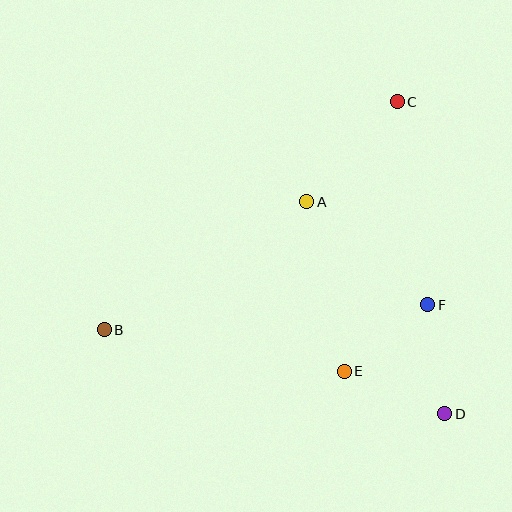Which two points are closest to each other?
Points E and F are closest to each other.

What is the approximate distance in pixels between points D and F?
The distance between D and F is approximately 111 pixels.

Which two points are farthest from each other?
Points B and C are farthest from each other.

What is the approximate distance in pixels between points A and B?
The distance between A and B is approximately 240 pixels.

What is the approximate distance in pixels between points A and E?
The distance between A and E is approximately 174 pixels.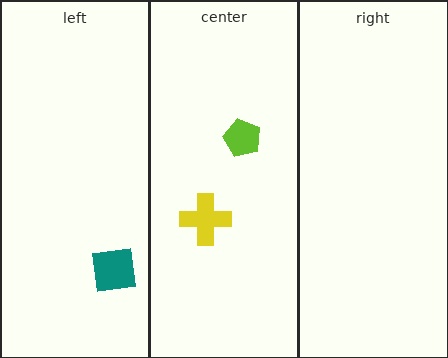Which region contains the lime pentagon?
The center region.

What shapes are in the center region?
The lime pentagon, the yellow cross.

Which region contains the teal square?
The left region.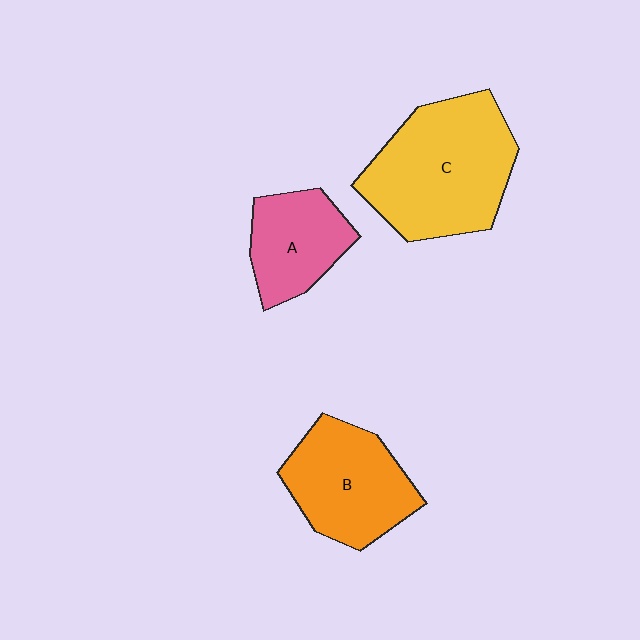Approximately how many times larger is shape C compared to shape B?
Approximately 1.4 times.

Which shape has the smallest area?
Shape A (pink).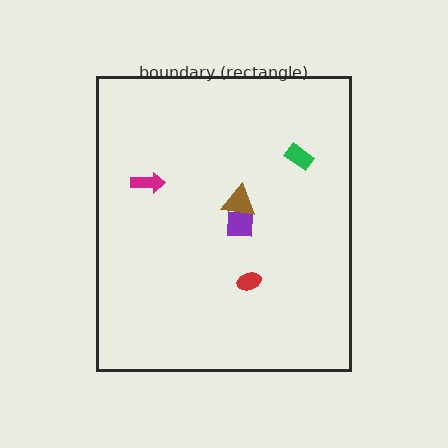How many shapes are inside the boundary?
5 inside, 0 outside.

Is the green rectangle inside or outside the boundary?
Inside.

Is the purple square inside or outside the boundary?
Inside.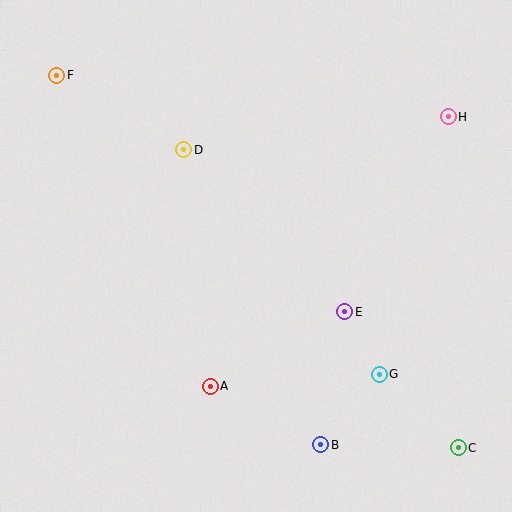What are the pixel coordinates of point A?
Point A is at (210, 386).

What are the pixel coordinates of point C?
Point C is at (458, 448).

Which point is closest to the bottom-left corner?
Point A is closest to the bottom-left corner.